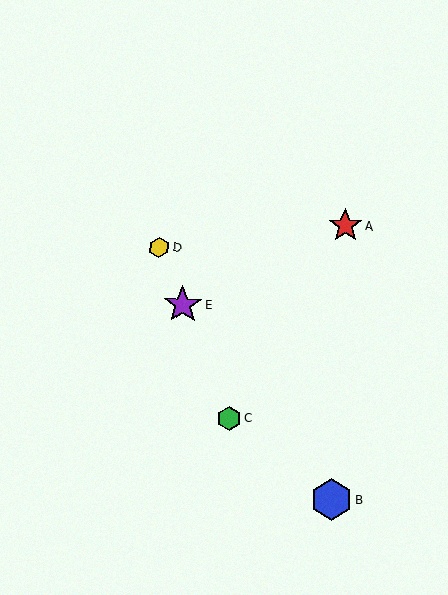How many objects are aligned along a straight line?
3 objects (C, D, E) are aligned along a straight line.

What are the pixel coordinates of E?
Object E is at (183, 305).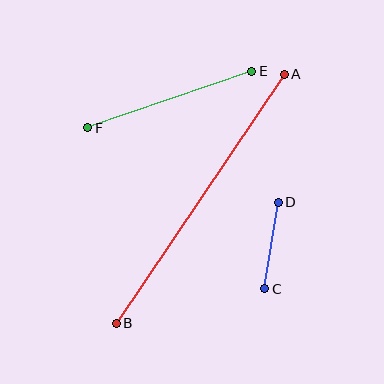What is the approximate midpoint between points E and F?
The midpoint is at approximately (170, 99) pixels.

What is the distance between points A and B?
The distance is approximately 301 pixels.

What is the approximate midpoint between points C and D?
The midpoint is at approximately (271, 245) pixels.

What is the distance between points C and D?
The distance is approximately 87 pixels.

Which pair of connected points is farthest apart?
Points A and B are farthest apart.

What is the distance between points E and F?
The distance is approximately 173 pixels.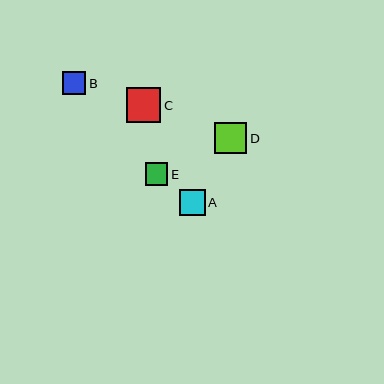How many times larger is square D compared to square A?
Square D is approximately 1.2 times the size of square A.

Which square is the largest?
Square C is the largest with a size of approximately 34 pixels.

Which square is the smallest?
Square E is the smallest with a size of approximately 23 pixels.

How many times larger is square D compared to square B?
Square D is approximately 1.4 times the size of square B.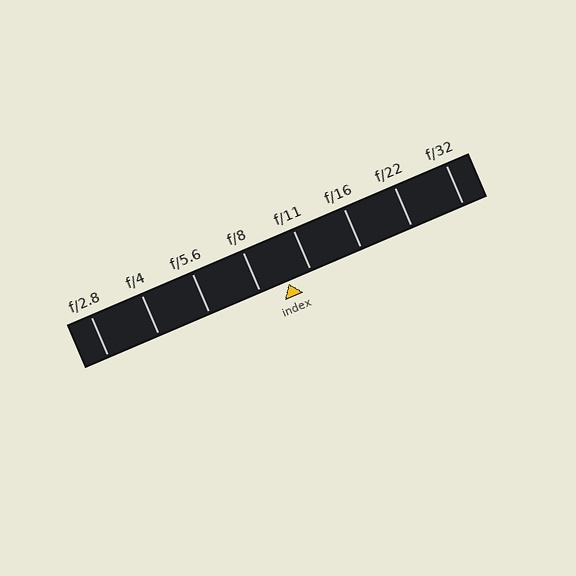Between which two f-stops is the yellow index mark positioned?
The index mark is between f/8 and f/11.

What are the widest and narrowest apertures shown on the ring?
The widest aperture shown is f/2.8 and the narrowest is f/32.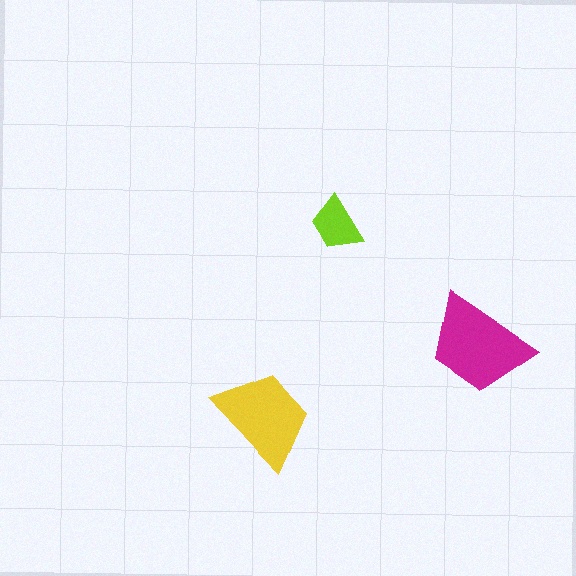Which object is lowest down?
The yellow trapezoid is bottommost.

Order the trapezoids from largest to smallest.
the magenta one, the yellow one, the lime one.